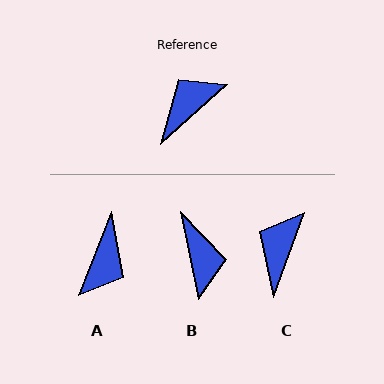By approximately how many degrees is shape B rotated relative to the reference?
Approximately 120 degrees clockwise.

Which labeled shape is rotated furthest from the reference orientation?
A, about 153 degrees away.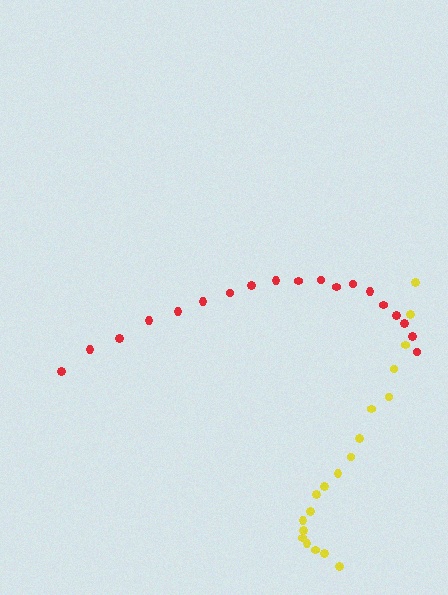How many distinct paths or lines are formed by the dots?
There are 2 distinct paths.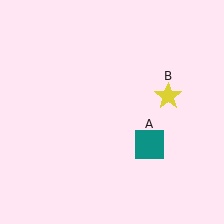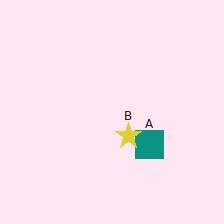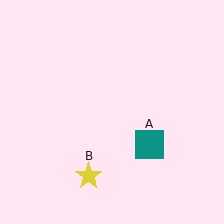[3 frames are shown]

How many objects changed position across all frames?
1 object changed position: yellow star (object B).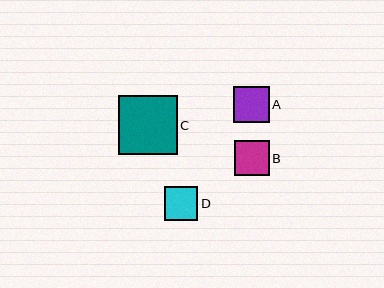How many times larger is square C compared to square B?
Square C is approximately 1.7 times the size of square B.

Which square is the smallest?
Square D is the smallest with a size of approximately 33 pixels.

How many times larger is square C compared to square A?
Square C is approximately 1.6 times the size of square A.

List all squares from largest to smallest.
From largest to smallest: C, A, B, D.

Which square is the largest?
Square C is the largest with a size of approximately 59 pixels.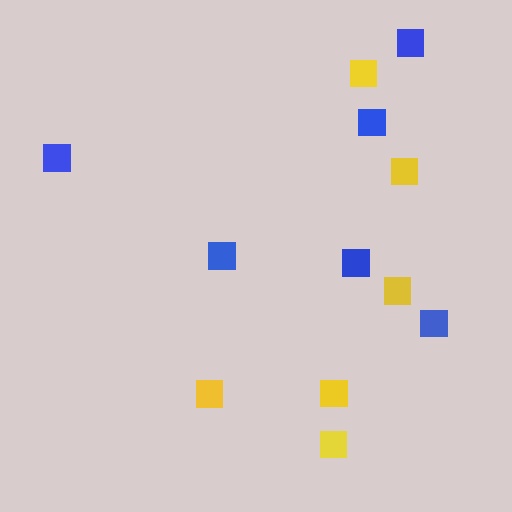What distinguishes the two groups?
There are 2 groups: one group of yellow squares (6) and one group of blue squares (6).